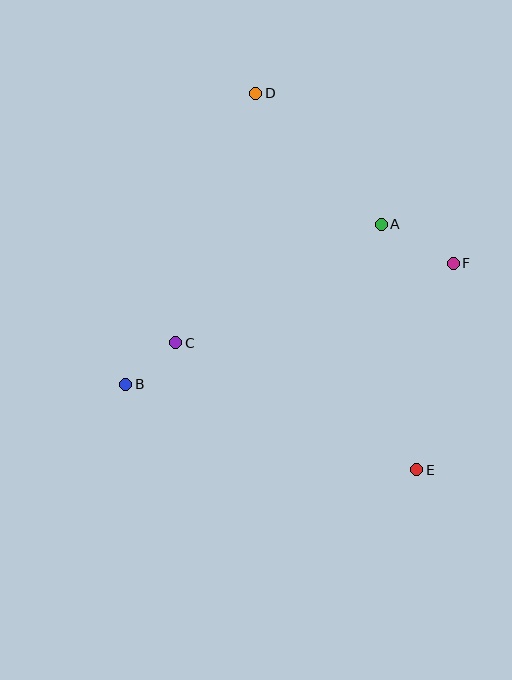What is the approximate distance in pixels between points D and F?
The distance between D and F is approximately 260 pixels.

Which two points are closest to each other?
Points B and C are closest to each other.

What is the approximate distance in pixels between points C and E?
The distance between C and E is approximately 273 pixels.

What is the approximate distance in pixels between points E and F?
The distance between E and F is approximately 210 pixels.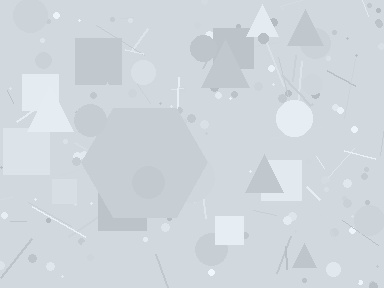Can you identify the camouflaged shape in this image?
The camouflaged shape is a hexagon.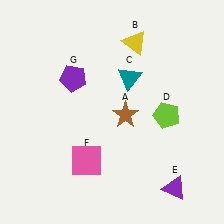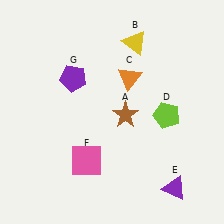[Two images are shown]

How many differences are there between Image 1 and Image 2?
There is 1 difference between the two images.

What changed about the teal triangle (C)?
In Image 1, C is teal. In Image 2, it changed to orange.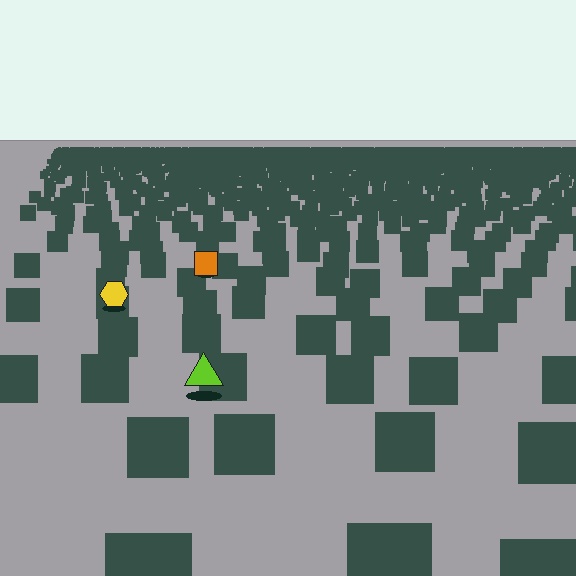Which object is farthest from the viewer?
The orange square is farthest from the viewer. It appears smaller and the ground texture around it is denser.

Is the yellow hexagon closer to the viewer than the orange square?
Yes. The yellow hexagon is closer — you can tell from the texture gradient: the ground texture is coarser near it.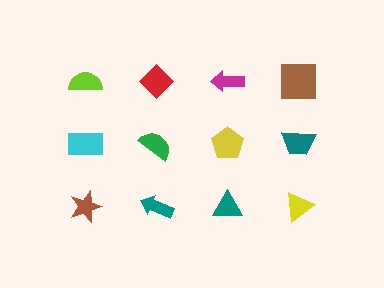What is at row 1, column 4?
A brown square.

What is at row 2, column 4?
A teal trapezoid.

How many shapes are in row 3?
4 shapes.